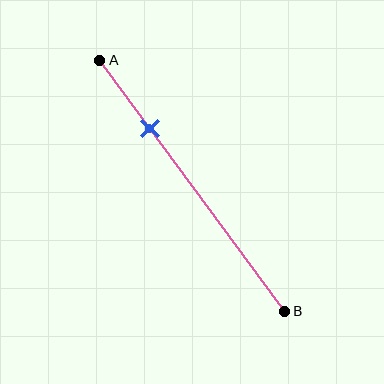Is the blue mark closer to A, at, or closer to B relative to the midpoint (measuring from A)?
The blue mark is closer to point A than the midpoint of segment AB.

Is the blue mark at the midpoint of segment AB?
No, the mark is at about 25% from A, not at the 50% midpoint.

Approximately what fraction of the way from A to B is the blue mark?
The blue mark is approximately 25% of the way from A to B.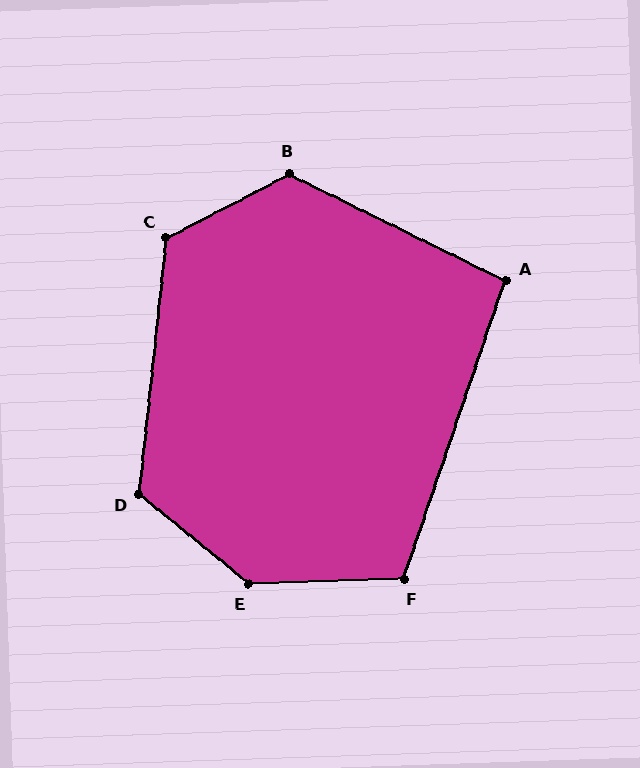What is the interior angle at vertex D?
Approximately 123 degrees (obtuse).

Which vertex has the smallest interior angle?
A, at approximately 98 degrees.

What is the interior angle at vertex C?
Approximately 123 degrees (obtuse).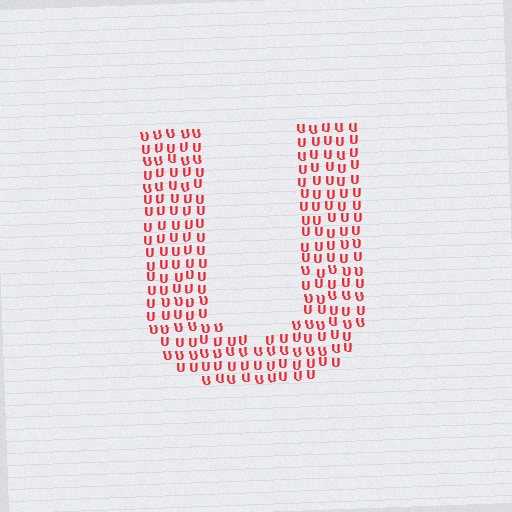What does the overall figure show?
The overall figure shows the letter U.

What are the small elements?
The small elements are letter U's.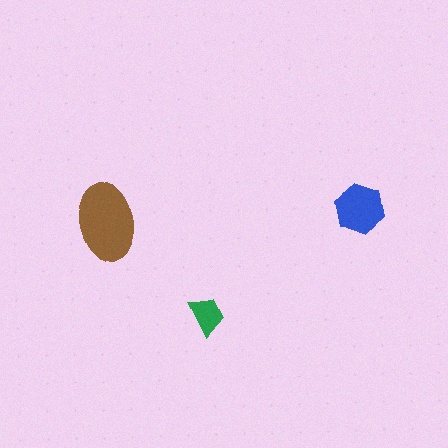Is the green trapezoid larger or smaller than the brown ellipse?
Smaller.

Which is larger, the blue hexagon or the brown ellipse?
The brown ellipse.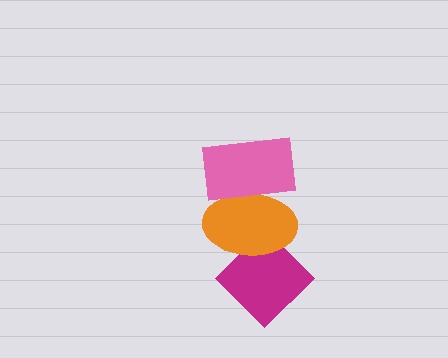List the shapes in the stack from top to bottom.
From top to bottom: the pink rectangle, the orange ellipse, the magenta diamond.